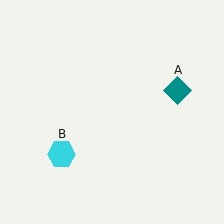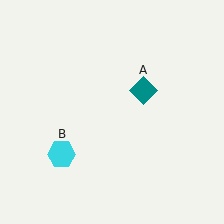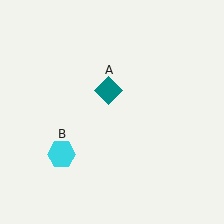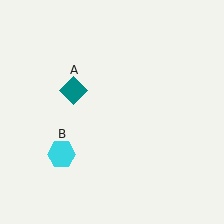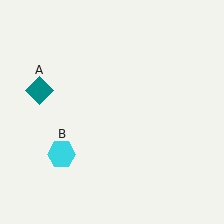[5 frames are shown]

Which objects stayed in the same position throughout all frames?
Cyan hexagon (object B) remained stationary.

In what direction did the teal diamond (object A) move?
The teal diamond (object A) moved left.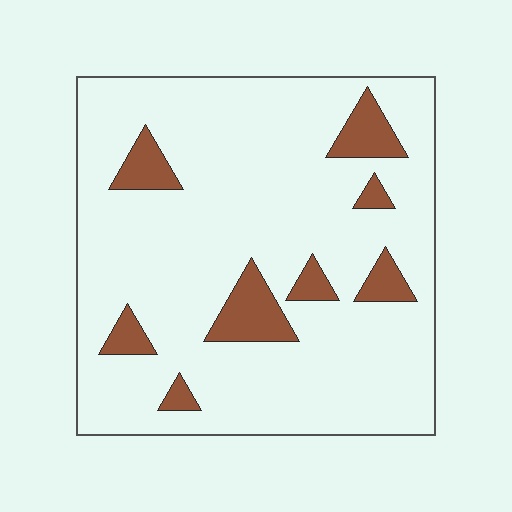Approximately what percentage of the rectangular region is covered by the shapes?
Approximately 15%.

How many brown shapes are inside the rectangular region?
8.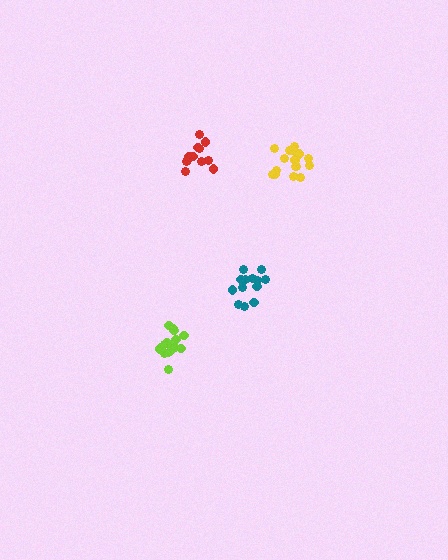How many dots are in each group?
Group 1: 13 dots, Group 2: 13 dots, Group 3: 16 dots, Group 4: 17 dots (59 total).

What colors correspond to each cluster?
The clusters are colored: red, teal, lime, yellow.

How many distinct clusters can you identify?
There are 4 distinct clusters.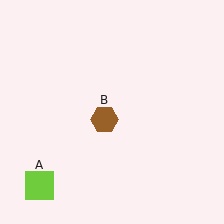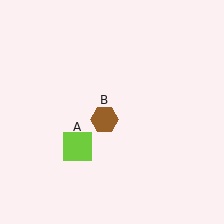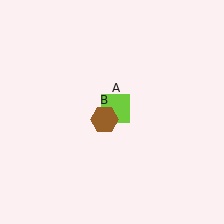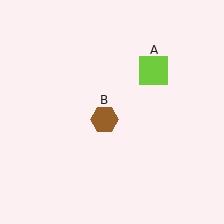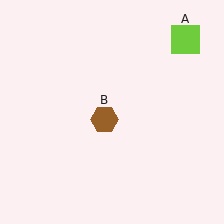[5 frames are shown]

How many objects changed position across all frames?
1 object changed position: lime square (object A).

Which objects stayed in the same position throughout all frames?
Brown hexagon (object B) remained stationary.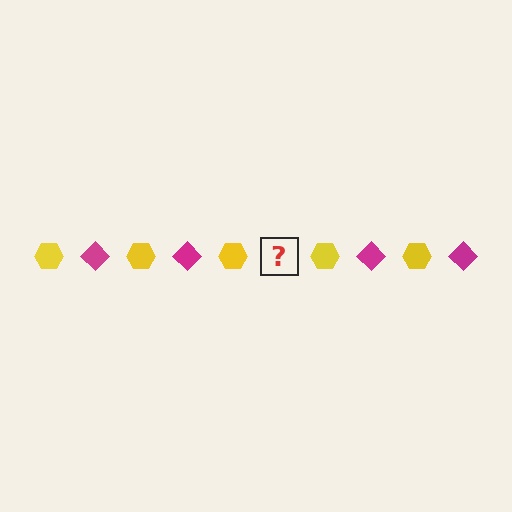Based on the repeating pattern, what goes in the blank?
The blank should be a magenta diamond.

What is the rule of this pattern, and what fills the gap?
The rule is that the pattern alternates between yellow hexagon and magenta diamond. The gap should be filled with a magenta diamond.